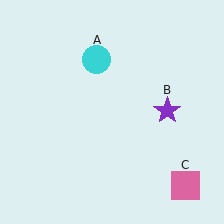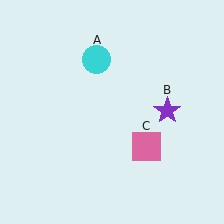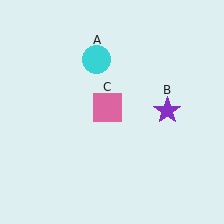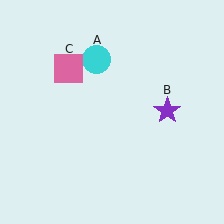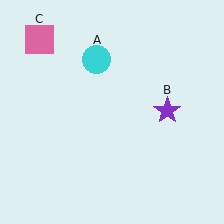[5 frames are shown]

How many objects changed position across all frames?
1 object changed position: pink square (object C).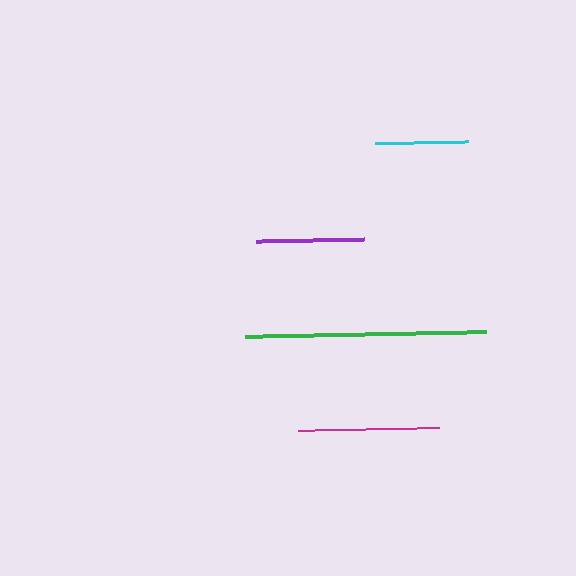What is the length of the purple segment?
The purple segment is approximately 109 pixels long.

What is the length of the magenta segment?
The magenta segment is approximately 141 pixels long.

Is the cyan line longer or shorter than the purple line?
The purple line is longer than the cyan line.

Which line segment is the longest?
The green line is the longest at approximately 241 pixels.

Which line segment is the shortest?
The cyan line is the shortest at approximately 93 pixels.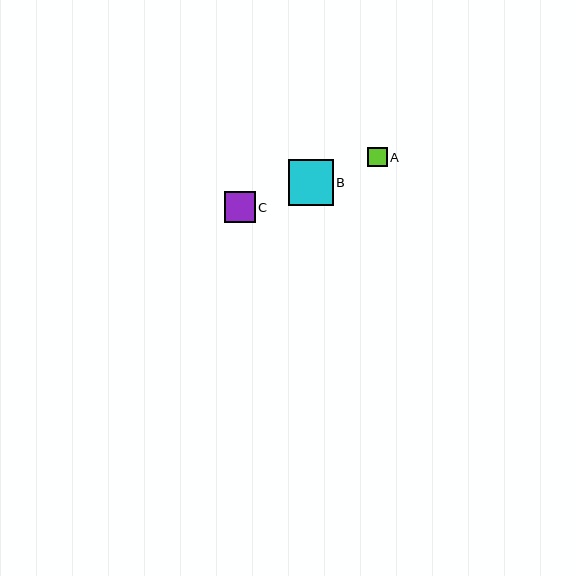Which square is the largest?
Square B is the largest with a size of approximately 45 pixels.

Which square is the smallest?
Square A is the smallest with a size of approximately 19 pixels.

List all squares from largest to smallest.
From largest to smallest: B, C, A.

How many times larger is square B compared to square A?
Square B is approximately 2.3 times the size of square A.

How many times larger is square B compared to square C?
Square B is approximately 1.5 times the size of square C.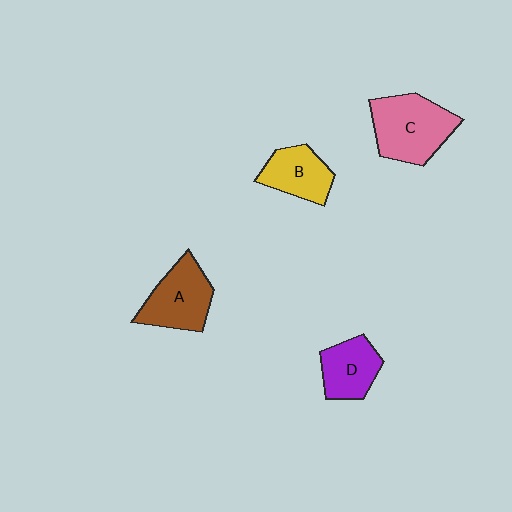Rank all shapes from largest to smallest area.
From largest to smallest: C (pink), A (brown), B (yellow), D (purple).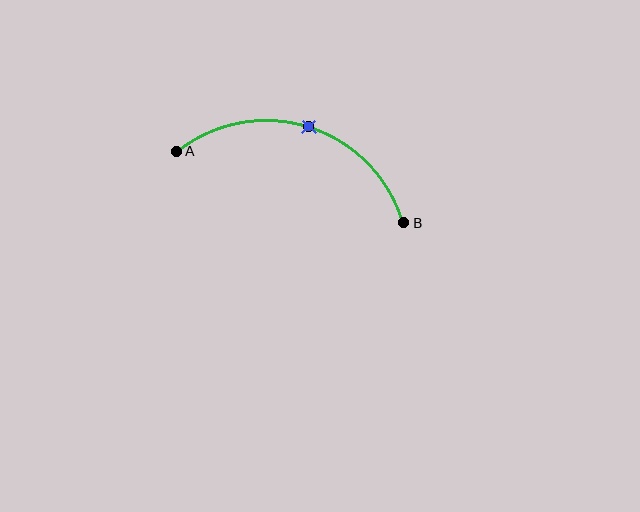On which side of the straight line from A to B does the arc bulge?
The arc bulges above the straight line connecting A and B.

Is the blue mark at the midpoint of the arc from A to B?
Yes. The blue mark lies on the arc at equal arc-length from both A and B — it is the arc midpoint.